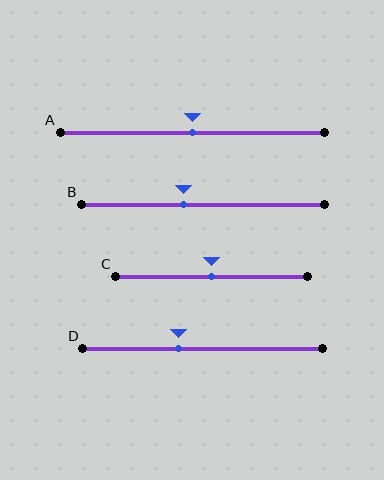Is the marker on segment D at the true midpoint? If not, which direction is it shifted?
No, the marker on segment D is shifted to the left by about 10% of the segment length.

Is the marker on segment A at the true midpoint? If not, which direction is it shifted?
Yes, the marker on segment A is at the true midpoint.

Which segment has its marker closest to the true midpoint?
Segment A has its marker closest to the true midpoint.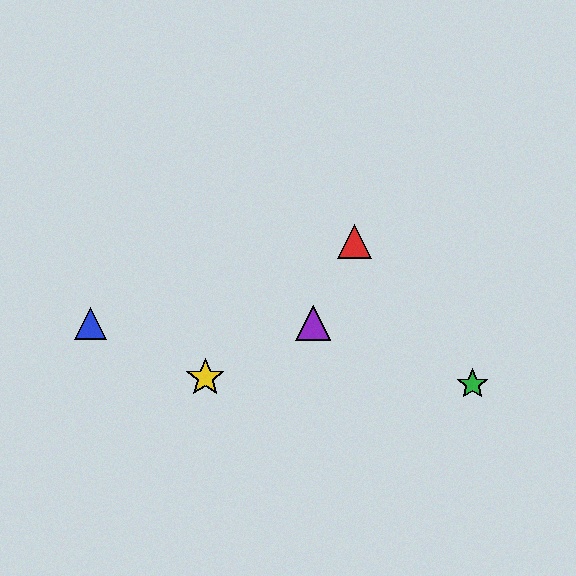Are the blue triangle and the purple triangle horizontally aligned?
Yes, both are at y≈323.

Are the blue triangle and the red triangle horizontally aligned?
No, the blue triangle is at y≈323 and the red triangle is at y≈241.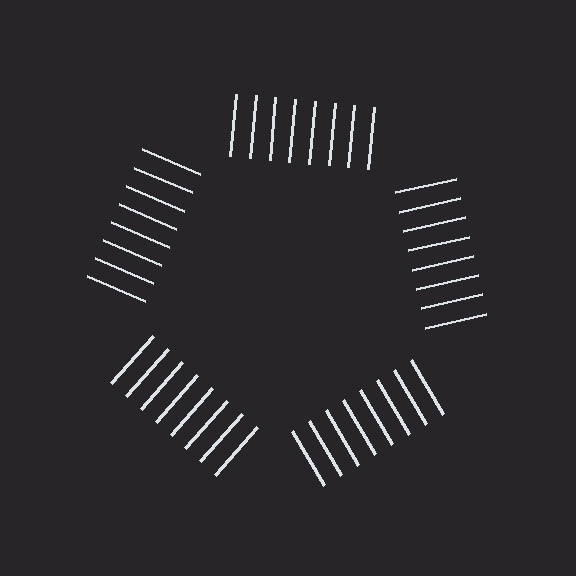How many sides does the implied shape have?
5 sides — the line-ends trace a pentagon.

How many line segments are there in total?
40 — 8 along each of the 5 edges.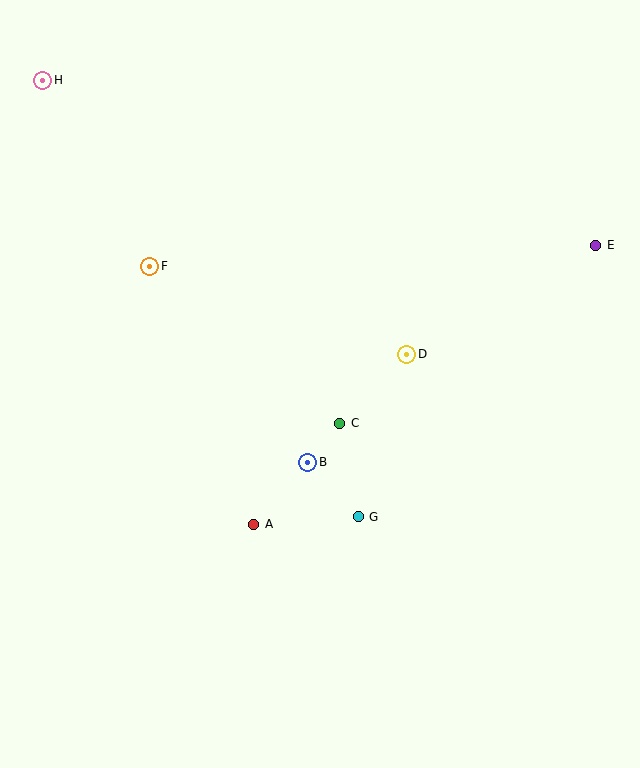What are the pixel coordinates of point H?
Point H is at (43, 80).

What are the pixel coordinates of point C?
Point C is at (340, 423).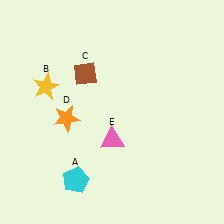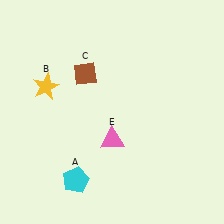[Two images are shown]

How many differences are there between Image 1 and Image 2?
There is 1 difference between the two images.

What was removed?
The orange star (D) was removed in Image 2.